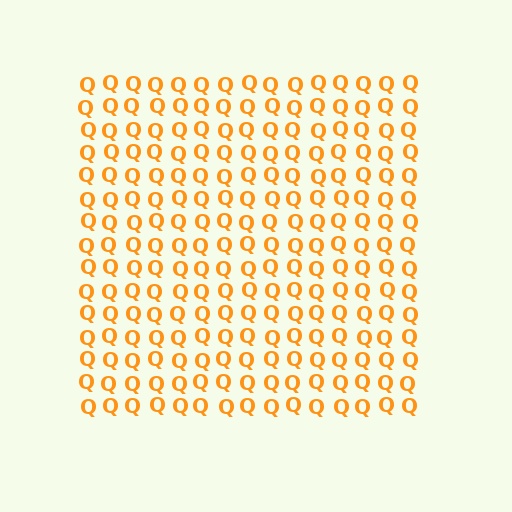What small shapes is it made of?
It is made of small letter Q's.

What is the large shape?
The large shape is a square.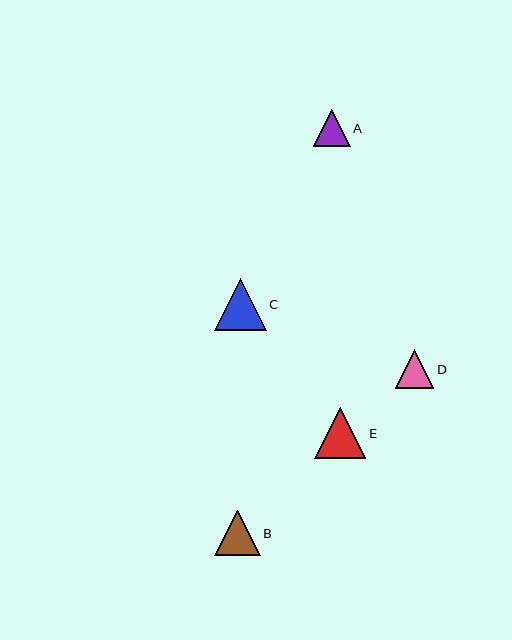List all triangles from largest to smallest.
From largest to smallest: C, E, B, D, A.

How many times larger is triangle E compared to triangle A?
Triangle E is approximately 1.4 times the size of triangle A.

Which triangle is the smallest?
Triangle A is the smallest with a size of approximately 37 pixels.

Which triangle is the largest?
Triangle C is the largest with a size of approximately 51 pixels.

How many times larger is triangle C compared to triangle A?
Triangle C is approximately 1.4 times the size of triangle A.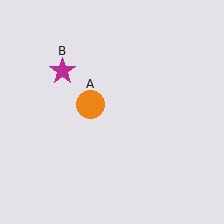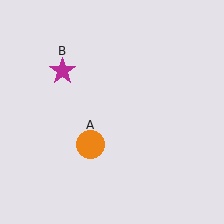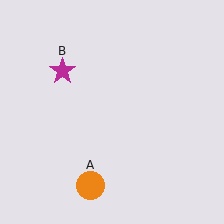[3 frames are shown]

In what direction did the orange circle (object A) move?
The orange circle (object A) moved down.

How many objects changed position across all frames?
1 object changed position: orange circle (object A).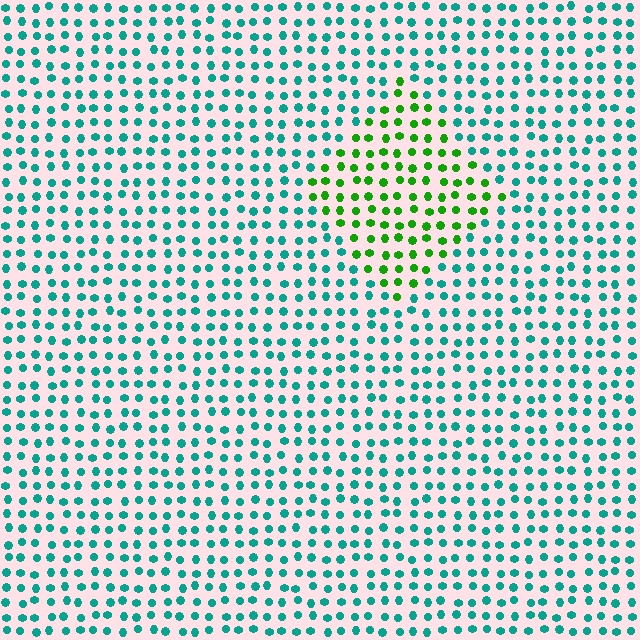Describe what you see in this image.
The image is filled with small teal elements in a uniform arrangement. A diamond-shaped region is visible where the elements are tinted to a slightly different hue, forming a subtle color boundary.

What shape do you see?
I see a diamond.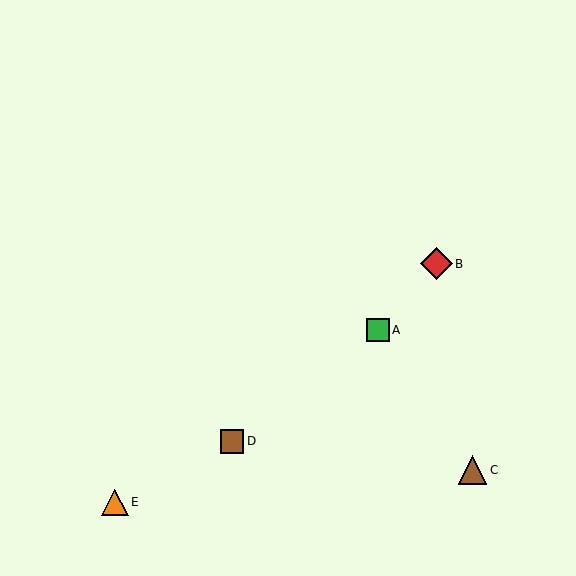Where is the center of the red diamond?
The center of the red diamond is at (436, 264).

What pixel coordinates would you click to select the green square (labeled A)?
Click at (378, 330) to select the green square A.